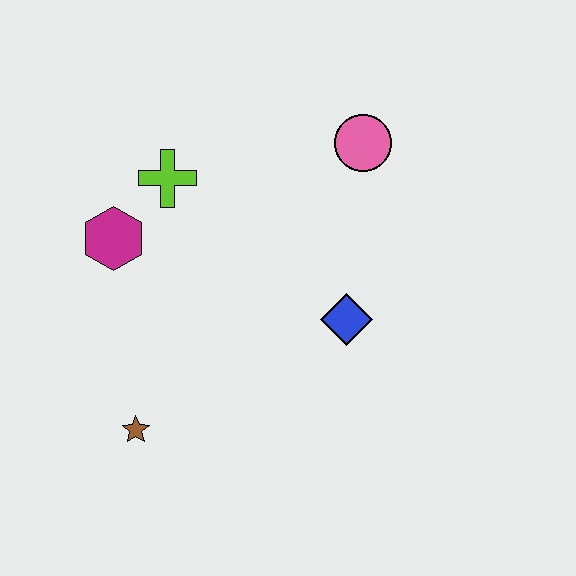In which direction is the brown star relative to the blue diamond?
The brown star is to the left of the blue diamond.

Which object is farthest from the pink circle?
The brown star is farthest from the pink circle.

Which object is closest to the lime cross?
The magenta hexagon is closest to the lime cross.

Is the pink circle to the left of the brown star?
No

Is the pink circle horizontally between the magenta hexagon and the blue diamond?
No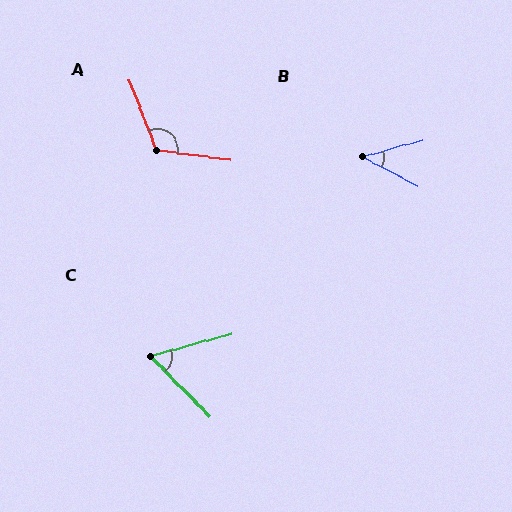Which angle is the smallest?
B, at approximately 43 degrees.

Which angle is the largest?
A, at approximately 119 degrees.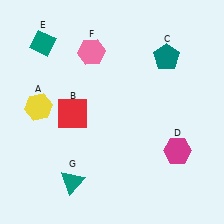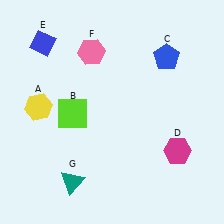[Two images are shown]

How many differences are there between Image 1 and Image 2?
There are 3 differences between the two images.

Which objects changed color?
B changed from red to lime. C changed from teal to blue. E changed from teal to blue.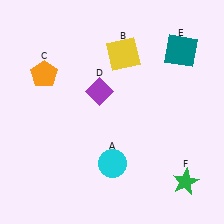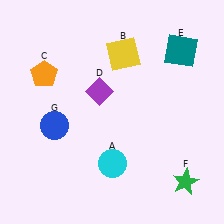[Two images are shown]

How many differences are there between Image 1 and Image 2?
There is 1 difference between the two images.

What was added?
A blue circle (G) was added in Image 2.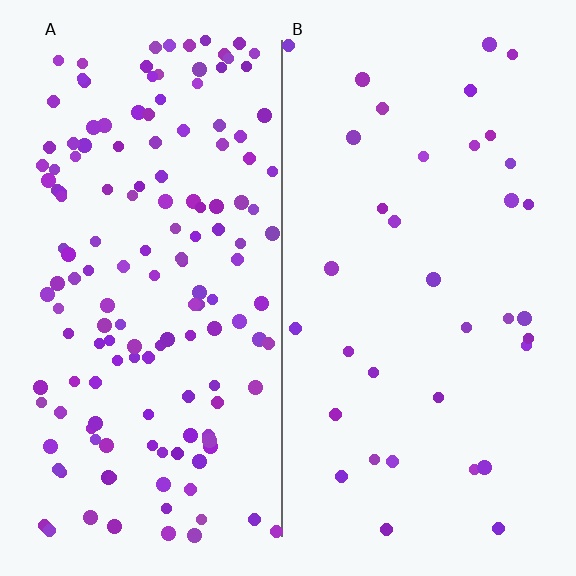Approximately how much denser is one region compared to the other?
Approximately 4.2× — region A over region B.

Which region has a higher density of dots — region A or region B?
A (the left).